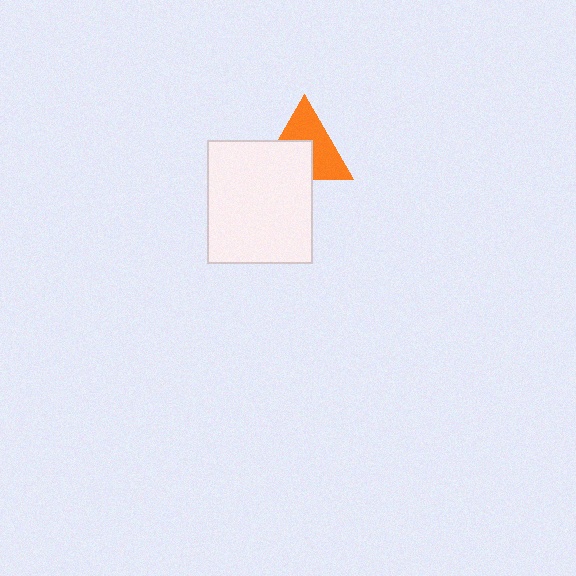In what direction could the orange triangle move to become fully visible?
The orange triangle could move up. That would shift it out from behind the white rectangle entirely.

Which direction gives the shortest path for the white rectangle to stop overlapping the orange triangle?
Moving down gives the shortest separation.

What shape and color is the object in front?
The object in front is a white rectangle.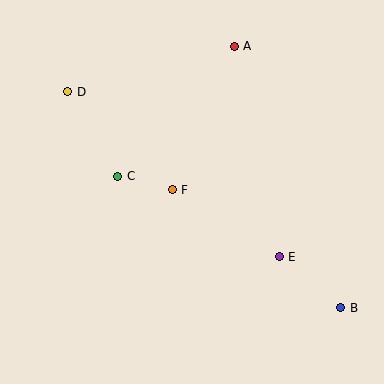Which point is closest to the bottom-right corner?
Point B is closest to the bottom-right corner.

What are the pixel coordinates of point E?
Point E is at (279, 257).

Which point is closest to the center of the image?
Point F at (172, 190) is closest to the center.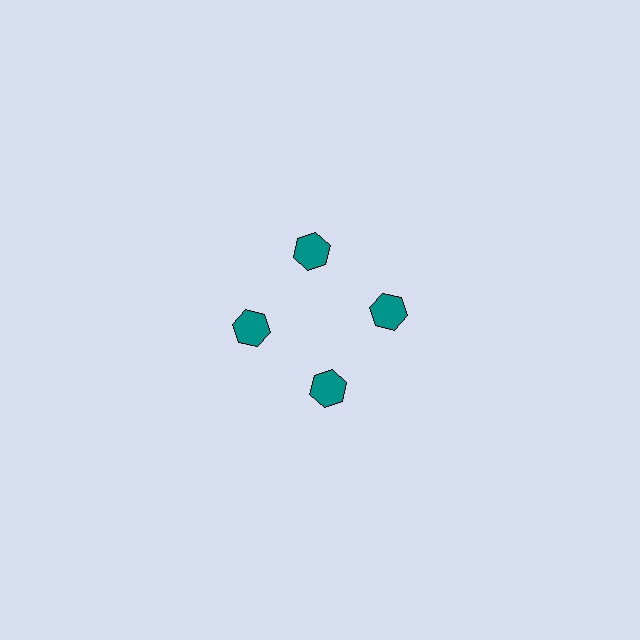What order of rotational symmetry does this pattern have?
This pattern has 4-fold rotational symmetry.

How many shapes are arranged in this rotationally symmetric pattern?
There are 4 shapes, arranged in 4 groups of 1.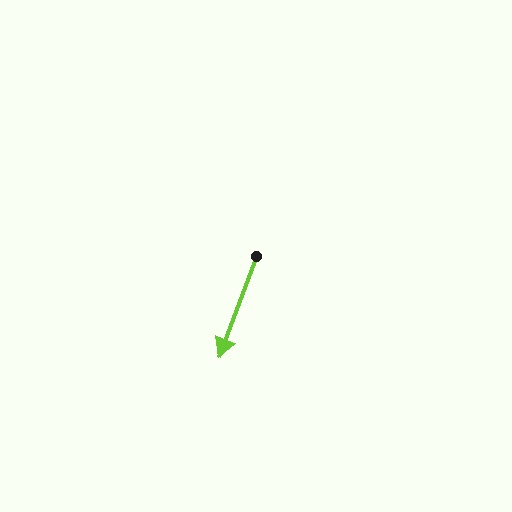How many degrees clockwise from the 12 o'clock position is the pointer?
Approximately 200 degrees.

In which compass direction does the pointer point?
South.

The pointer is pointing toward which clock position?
Roughly 7 o'clock.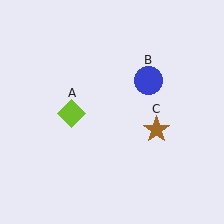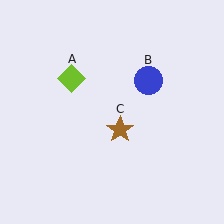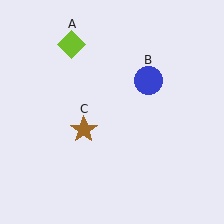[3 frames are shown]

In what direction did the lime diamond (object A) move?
The lime diamond (object A) moved up.